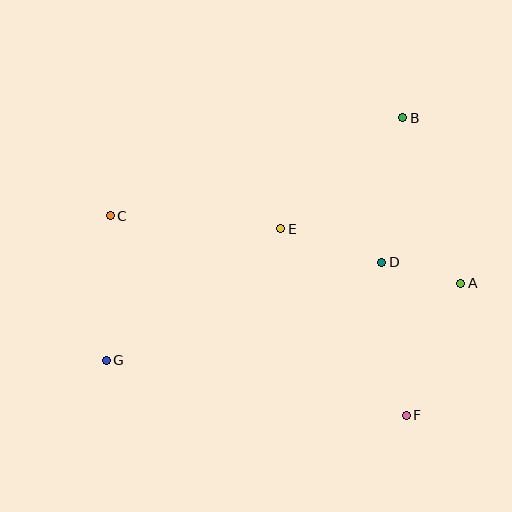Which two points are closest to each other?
Points A and D are closest to each other.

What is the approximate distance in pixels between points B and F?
The distance between B and F is approximately 297 pixels.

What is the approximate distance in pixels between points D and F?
The distance between D and F is approximately 155 pixels.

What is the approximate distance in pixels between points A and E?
The distance between A and E is approximately 188 pixels.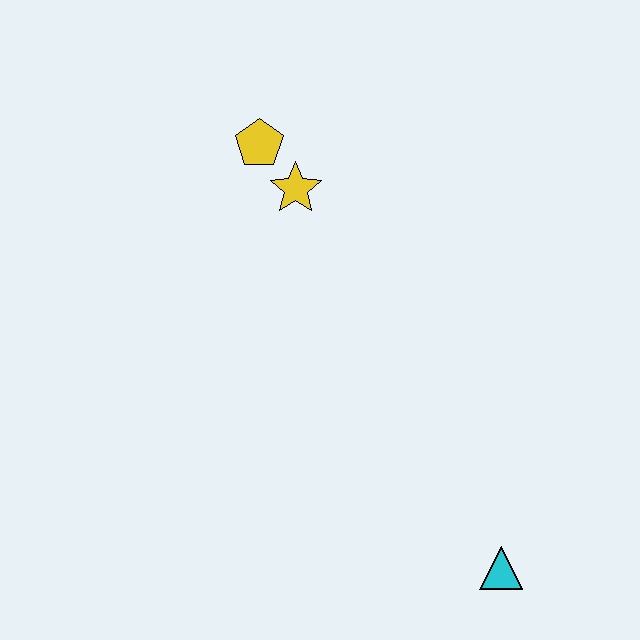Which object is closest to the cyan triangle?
The yellow star is closest to the cyan triangle.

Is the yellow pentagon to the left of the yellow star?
Yes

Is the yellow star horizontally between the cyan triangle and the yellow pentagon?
Yes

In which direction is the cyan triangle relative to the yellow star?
The cyan triangle is below the yellow star.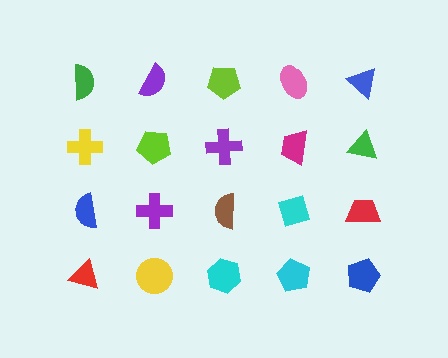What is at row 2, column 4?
A magenta trapezoid.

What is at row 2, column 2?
A lime pentagon.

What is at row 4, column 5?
A blue pentagon.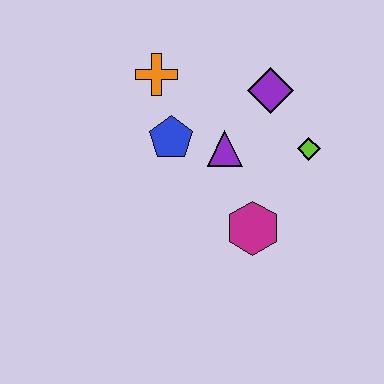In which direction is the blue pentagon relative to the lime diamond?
The blue pentagon is to the left of the lime diamond.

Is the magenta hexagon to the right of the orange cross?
Yes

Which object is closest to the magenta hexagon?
The purple triangle is closest to the magenta hexagon.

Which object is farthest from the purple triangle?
The orange cross is farthest from the purple triangle.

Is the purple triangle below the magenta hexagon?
No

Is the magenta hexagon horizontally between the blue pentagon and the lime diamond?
Yes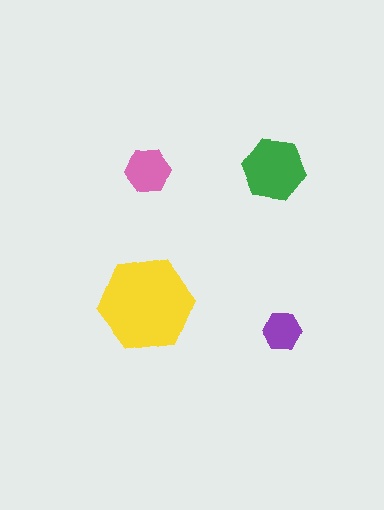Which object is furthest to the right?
The purple hexagon is rightmost.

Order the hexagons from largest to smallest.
the yellow one, the green one, the pink one, the purple one.